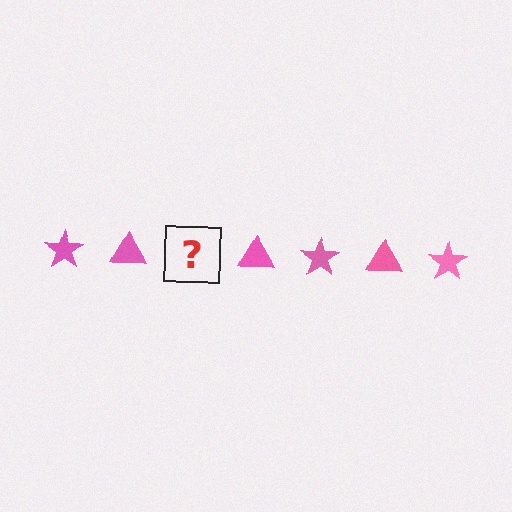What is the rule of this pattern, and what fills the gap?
The rule is that the pattern cycles through star, triangle shapes in pink. The gap should be filled with a pink star.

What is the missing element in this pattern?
The missing element is a pink star.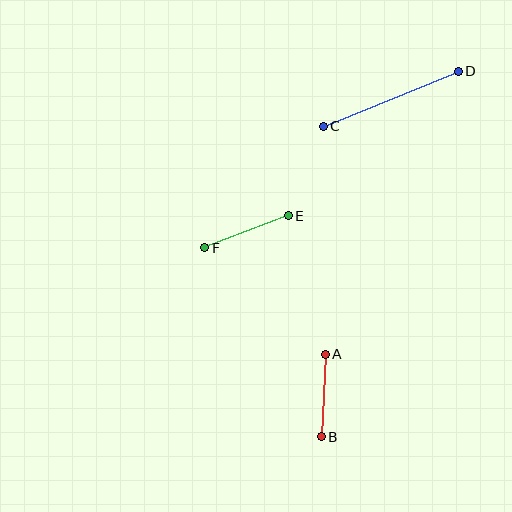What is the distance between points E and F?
The distance is approximately 89 pixels.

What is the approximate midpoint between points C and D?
The midpoint is at approximately (391, 99) pixels.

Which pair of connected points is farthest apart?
Points C and D are farthest apart.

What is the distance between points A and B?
The distance is approximately 83 pixels.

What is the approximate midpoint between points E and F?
The midpoint is at approximately (246, 232) pixels.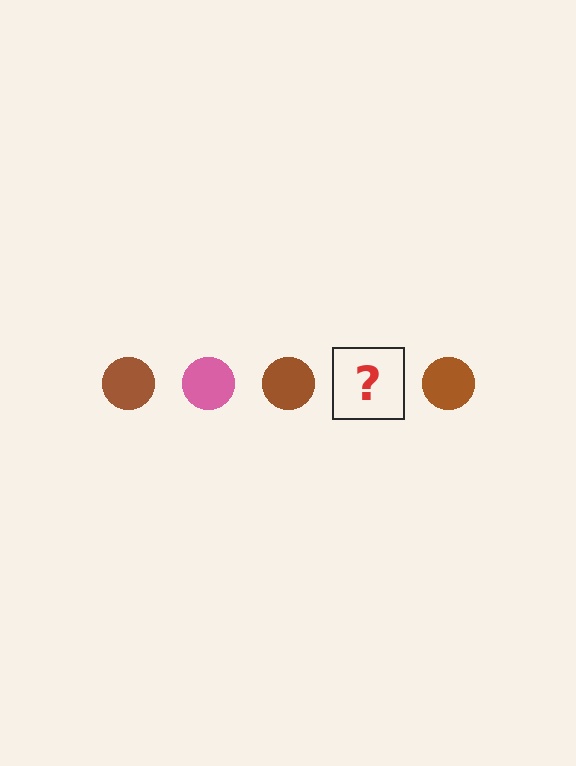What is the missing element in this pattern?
The missing element is a pink circle.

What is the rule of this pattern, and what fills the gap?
The rule is that the pattern cycles through brown, pink circles. The gap should be filled with a pink circle.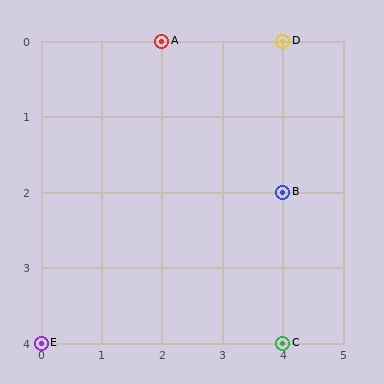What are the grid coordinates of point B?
Point B is at grid coordinates (4, 2).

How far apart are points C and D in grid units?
Points C and D are 4 rows apart.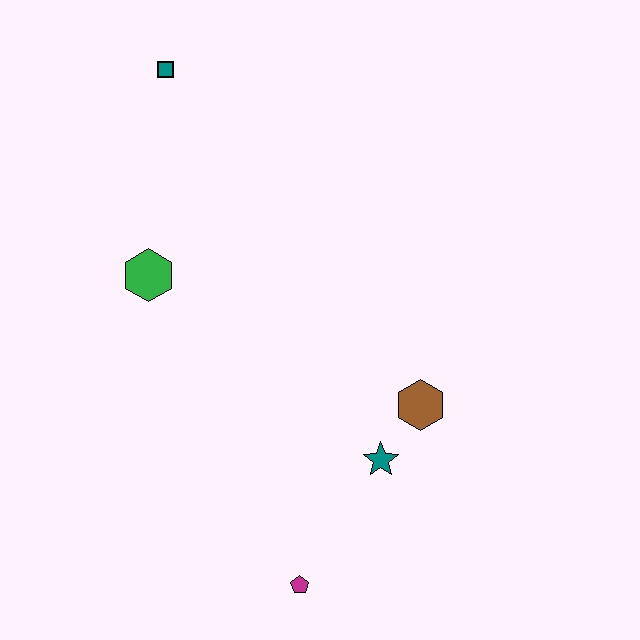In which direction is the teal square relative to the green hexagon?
The teal square is above the green hexagon.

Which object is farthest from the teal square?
The magenta pentagon is farthest from the teal square.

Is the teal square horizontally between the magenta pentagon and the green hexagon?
Yes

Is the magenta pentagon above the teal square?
No